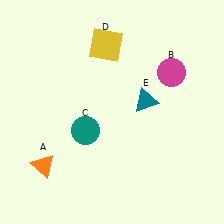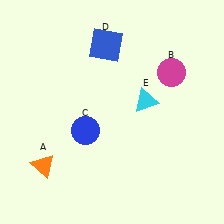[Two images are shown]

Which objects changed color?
C changed from teal to blue. D changed from yellow to blue. E changed from teal to cyan.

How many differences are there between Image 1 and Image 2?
There are 3 differences between the two images.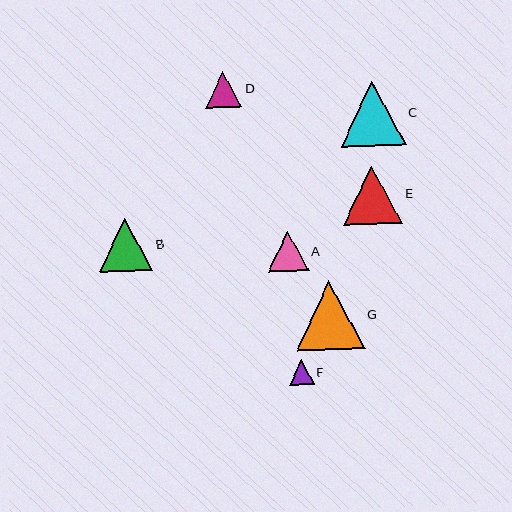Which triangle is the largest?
Triangle G is the largest with a size of approximately 68 pixels.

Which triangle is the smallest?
Triangle F is the smallest with a size of approximately 25 pixels.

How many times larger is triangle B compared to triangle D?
Triangle B is approximately 1.5 times the size of triangle D.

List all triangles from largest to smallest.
From largest to smallest: G, C, E, B, A, D, F.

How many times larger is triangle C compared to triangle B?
Triangle C is approximately 1.2 times the size of triangle B.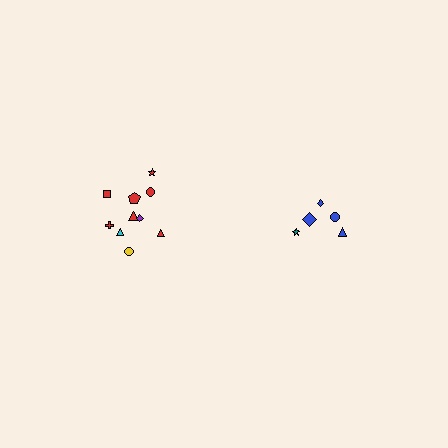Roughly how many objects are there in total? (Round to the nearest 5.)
Roughly 15 objects in total.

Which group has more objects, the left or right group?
The left group.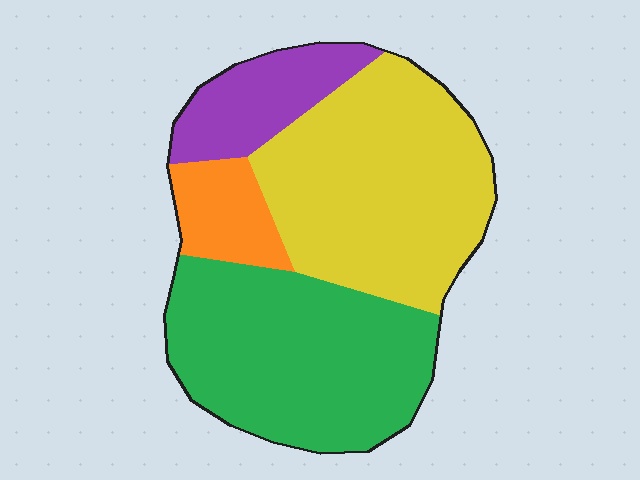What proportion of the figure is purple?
Purple takes up about one eighth (1/8) of the figure.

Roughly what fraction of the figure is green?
Green takes up about three eighths (3/8) of the figure.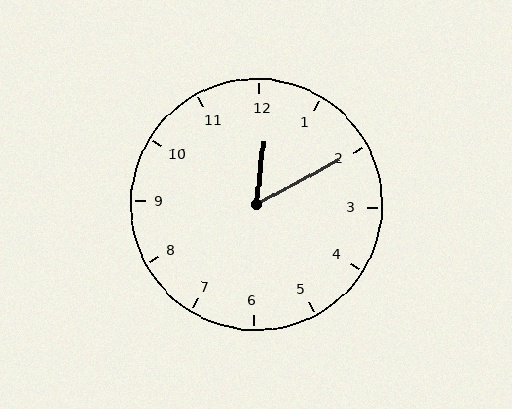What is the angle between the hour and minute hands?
Approximately 55 degrees.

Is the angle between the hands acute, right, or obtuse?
It is acute.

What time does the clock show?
12:10.